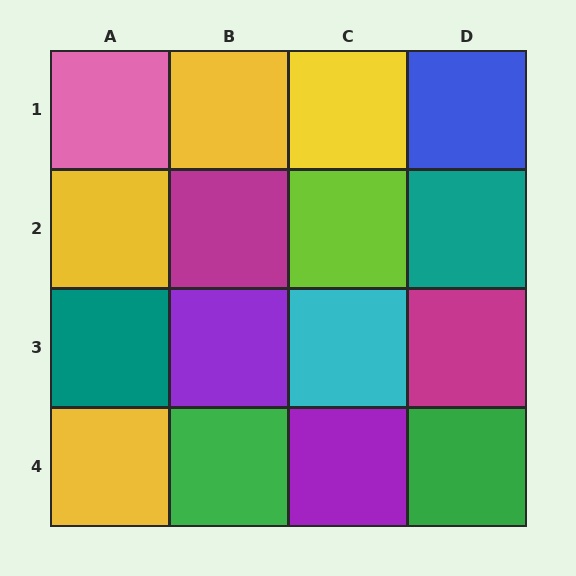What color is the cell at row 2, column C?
Lime.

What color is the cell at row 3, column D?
Magenta.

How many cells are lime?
1 cell is lime.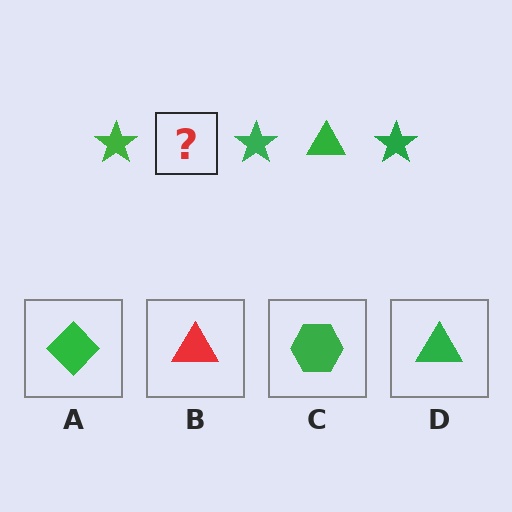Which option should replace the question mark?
Option D.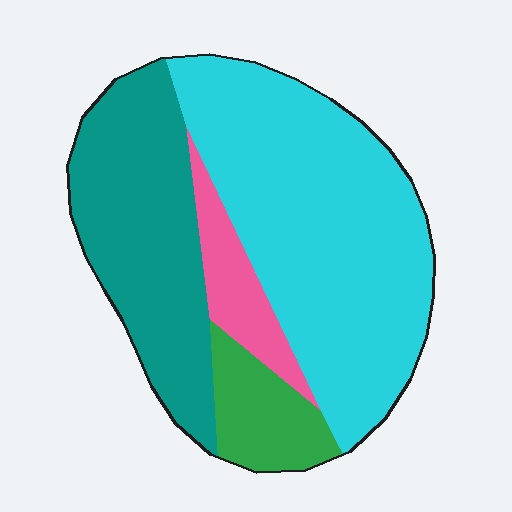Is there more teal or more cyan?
Cyan.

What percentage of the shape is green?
Green takes up about one tenth (1/10) of the shape.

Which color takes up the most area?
Cyan, at roughly 50%.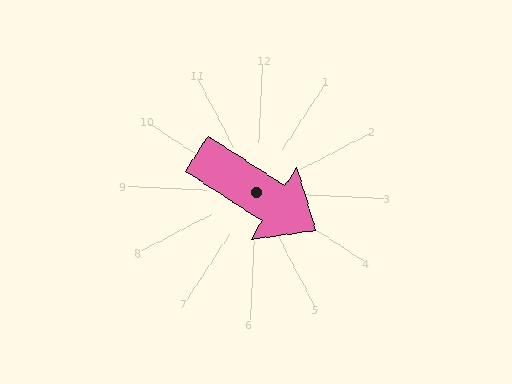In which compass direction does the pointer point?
Southeast.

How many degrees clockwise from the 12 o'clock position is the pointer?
Approximately 120 degrees.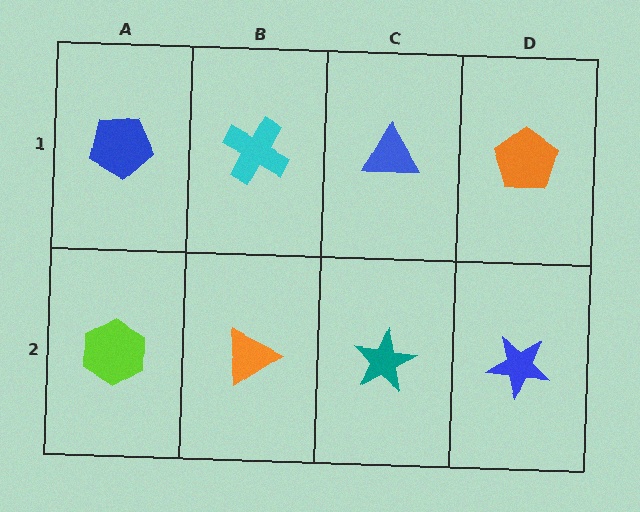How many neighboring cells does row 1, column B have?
3.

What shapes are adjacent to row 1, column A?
A lime hexagon (row 2, column A), a cyan cross (row 1, column B).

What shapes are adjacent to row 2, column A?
A blue pentagon (row 1, column A), an orange triangle (row 2, column B).